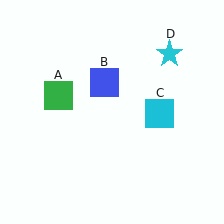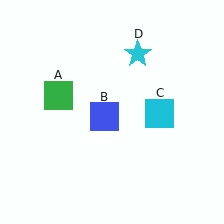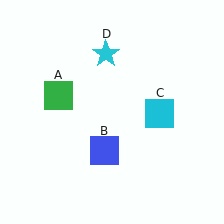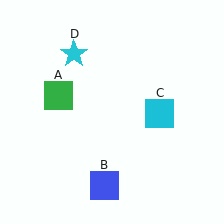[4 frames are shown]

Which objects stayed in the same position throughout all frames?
Green square (object A) and cyan square (object C) remained stationary.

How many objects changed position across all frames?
2 objects changed position: blue square (object B), cyan star (object D).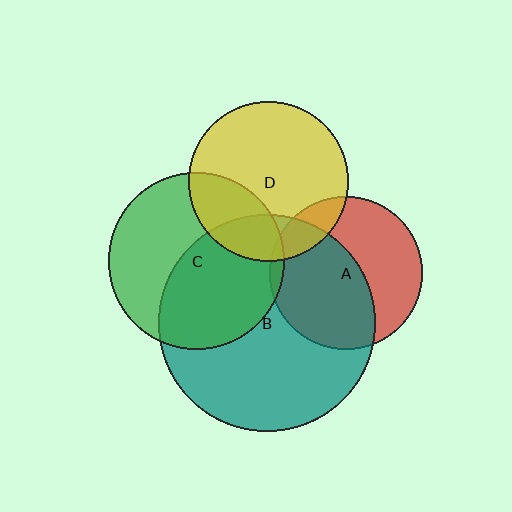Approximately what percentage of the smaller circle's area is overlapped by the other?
Approximately 50%.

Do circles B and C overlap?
Yes.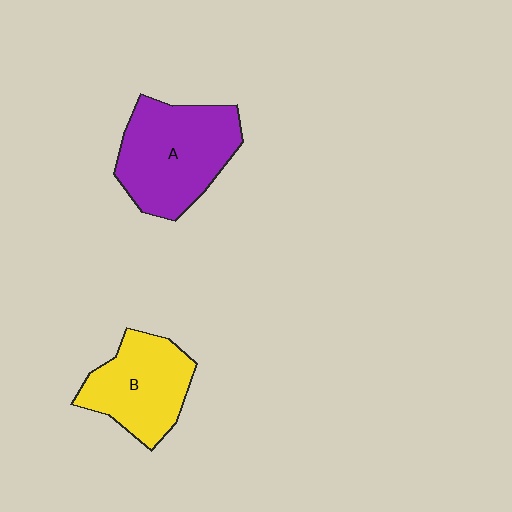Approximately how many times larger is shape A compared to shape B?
Approximately 1.3 times.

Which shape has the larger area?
Shape A (purple).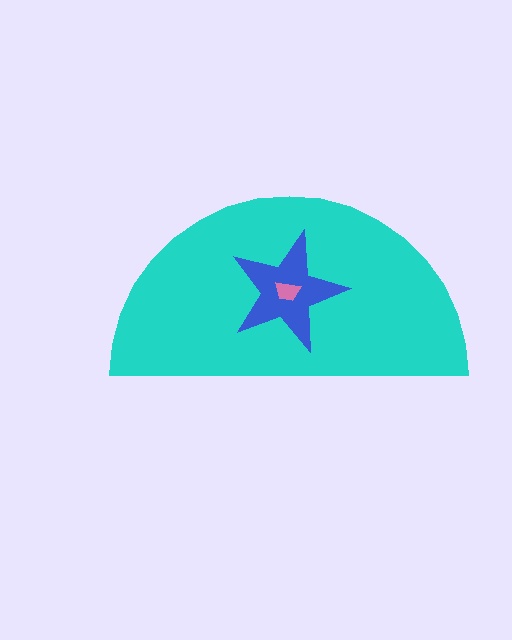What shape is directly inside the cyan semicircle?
The blue star.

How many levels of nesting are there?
3.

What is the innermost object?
The pink trapezoid.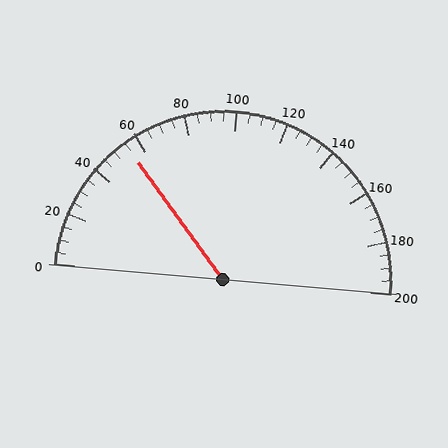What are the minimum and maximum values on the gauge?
The gauge ranges from 0 to 200.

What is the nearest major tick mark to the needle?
The nearest major tick mark is 60.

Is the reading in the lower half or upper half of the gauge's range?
The reading is in the lower half of the range (0 to 200).